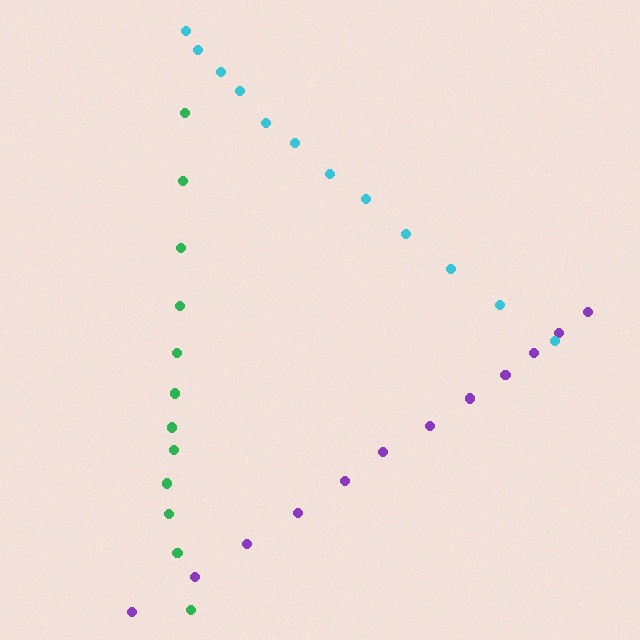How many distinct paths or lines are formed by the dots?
There are 3 distinct paths.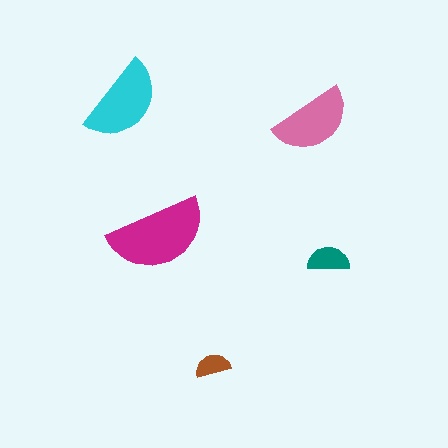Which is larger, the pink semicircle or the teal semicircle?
The pink one.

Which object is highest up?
The cyan semicircle is topmost.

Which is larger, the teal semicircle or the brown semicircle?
The teal one.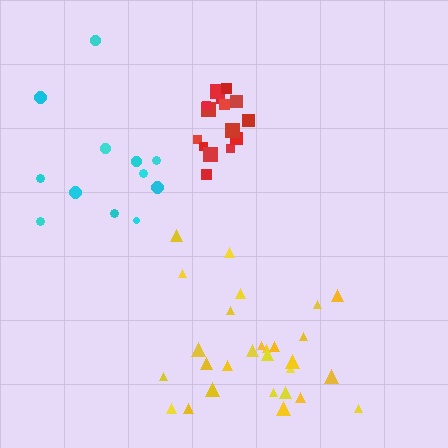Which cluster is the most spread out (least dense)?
Cyan.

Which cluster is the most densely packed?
Red.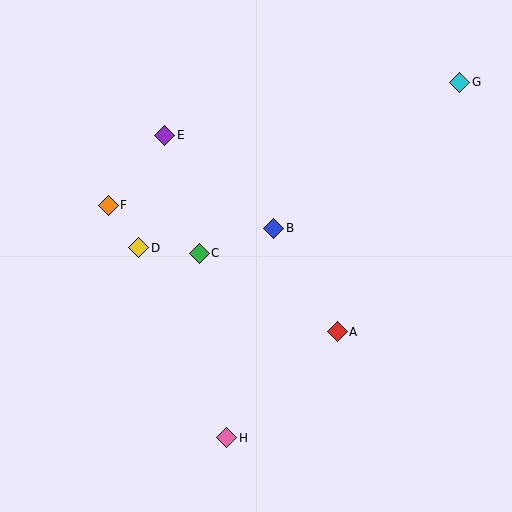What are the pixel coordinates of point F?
Point F is at (108, 205).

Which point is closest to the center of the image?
Point B at (274, 228) is closest to the center.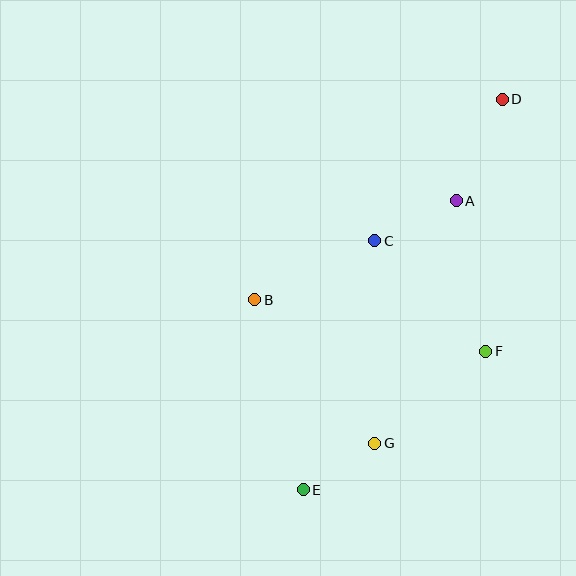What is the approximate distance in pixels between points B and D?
The distance between B and D is approximately 319 pixels.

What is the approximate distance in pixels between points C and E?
The distance between C and E is approximately 259 pixels.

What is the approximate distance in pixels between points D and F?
The distance between D and F is approximately 252 pixels.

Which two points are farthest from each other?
Points D and E are farthest from each other.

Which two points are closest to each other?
Points E and G are closest to each other.